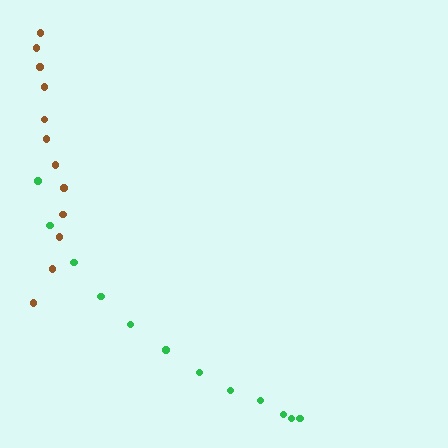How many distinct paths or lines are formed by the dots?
There are 2 distinct paths.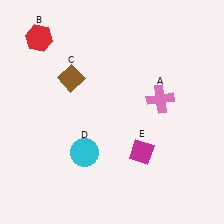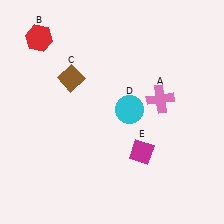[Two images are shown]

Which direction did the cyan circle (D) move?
The cyan circle (D) moved right.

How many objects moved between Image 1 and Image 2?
1 object moved between the two images.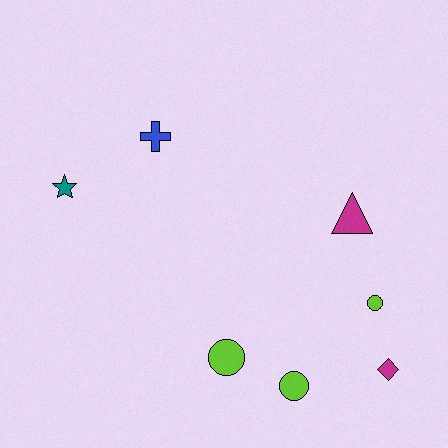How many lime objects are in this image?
There are 3 lime objects.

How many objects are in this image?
There are 7 objects.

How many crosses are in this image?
There is 1 cross.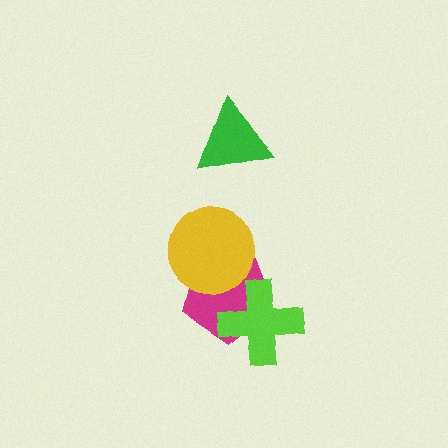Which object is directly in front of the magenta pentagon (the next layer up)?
The lime cross is directly in front of the magenta pentagon.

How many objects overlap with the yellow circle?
1 object overlaps with the yellow circle.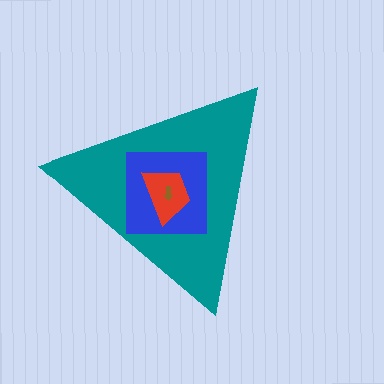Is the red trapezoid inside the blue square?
Yes.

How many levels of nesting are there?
4.